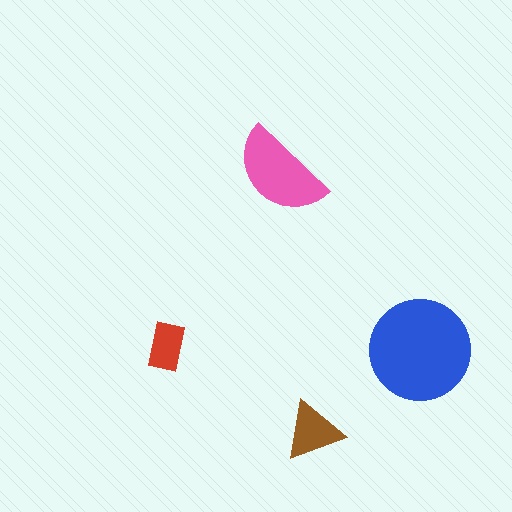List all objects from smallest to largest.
The red rectangle, the brown triangle, the pink semicircle, the blue circle.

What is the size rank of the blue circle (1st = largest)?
1st.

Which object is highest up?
The pink semicircle is topmost.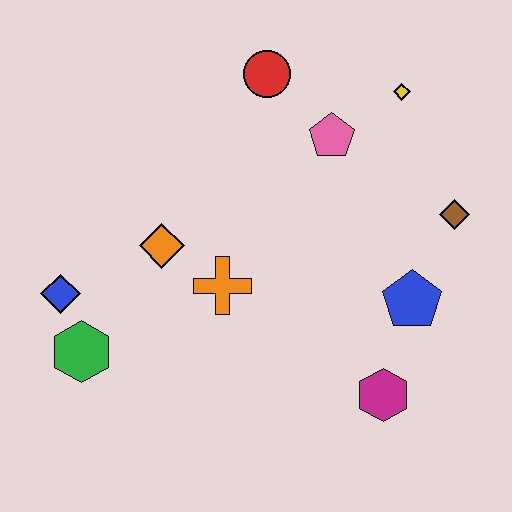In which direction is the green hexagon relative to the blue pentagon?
The green hexagon is to the left of the blue pentagon.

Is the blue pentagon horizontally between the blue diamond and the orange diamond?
No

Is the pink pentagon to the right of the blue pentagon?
No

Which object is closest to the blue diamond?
The green hexagon is closest to the blue diamond.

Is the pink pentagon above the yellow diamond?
No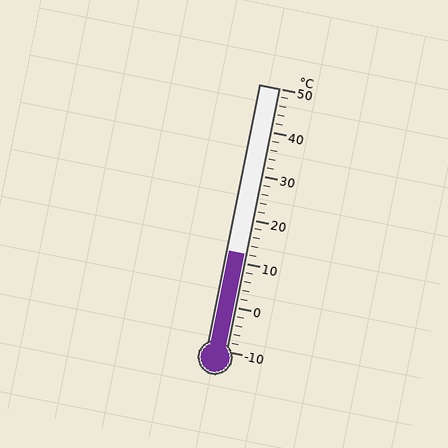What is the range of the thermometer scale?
The thermometer scale ranges from -10°C to 50°C.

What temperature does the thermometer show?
The thermometer shows approximately 12°C.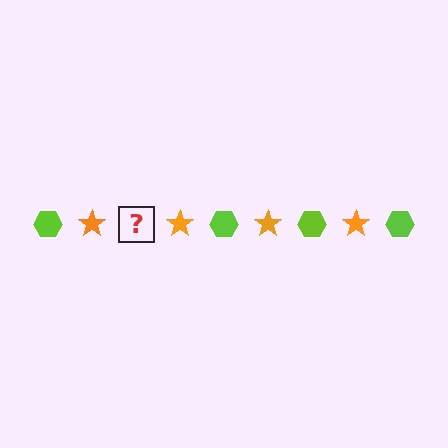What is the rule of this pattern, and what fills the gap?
The rule is that the pattern alternates between lime hexagon and orange star. The gap should be filled with a lime hexagon.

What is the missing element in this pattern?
The missing element is a lime hexagon.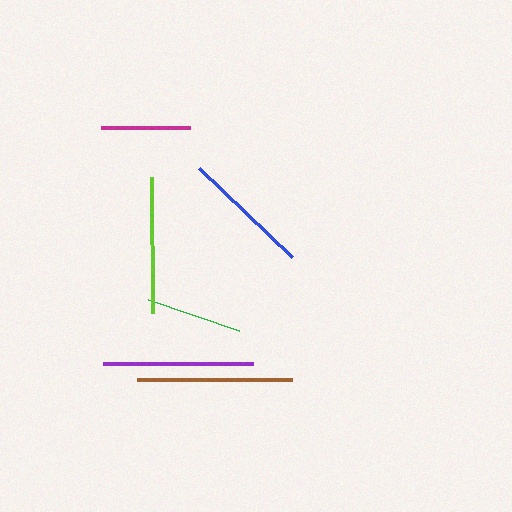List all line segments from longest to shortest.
From longest to shortest: brown, purple, lime, blue, green, magenta.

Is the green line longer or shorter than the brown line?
The brown line is longer than the green line.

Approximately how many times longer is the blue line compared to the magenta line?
The blue line is approximately 1.4 times the length of the magenta line.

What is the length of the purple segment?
The purple segment is approximately 150 pixels long.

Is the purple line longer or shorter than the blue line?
The purple line is longer than the blue line.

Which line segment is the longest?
The brown line is the longest at approximately 155 pixels.